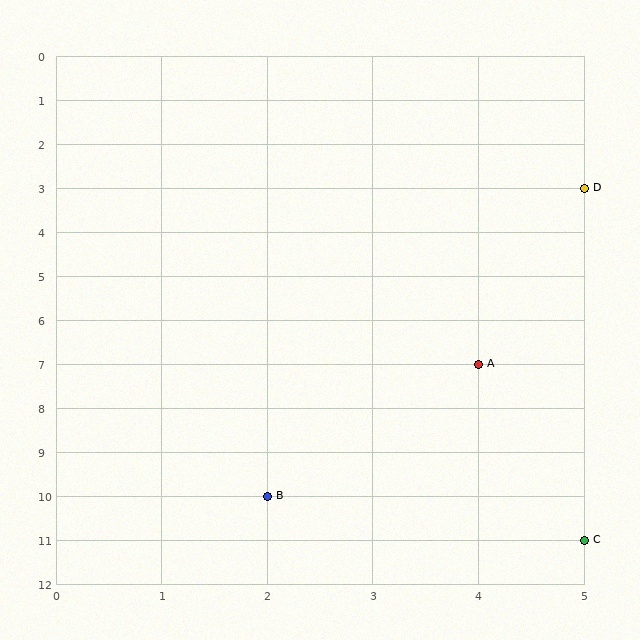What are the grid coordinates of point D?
Point D is at grid coordinates (5, 3).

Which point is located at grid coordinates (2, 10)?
Point B is at (2, 10).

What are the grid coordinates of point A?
Point A is at grid coordinates (4, 7).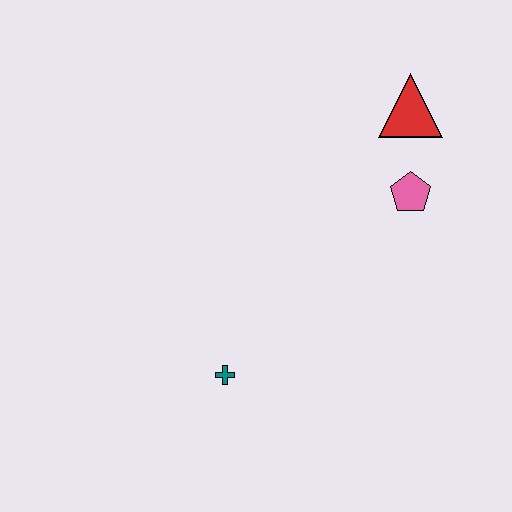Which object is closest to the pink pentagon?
The red triangle is closest to the pink pentagon.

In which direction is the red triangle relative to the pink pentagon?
The red triangle is above the pink pentagon.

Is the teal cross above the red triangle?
No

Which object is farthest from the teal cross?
The red triangle is farthest from the teal cross.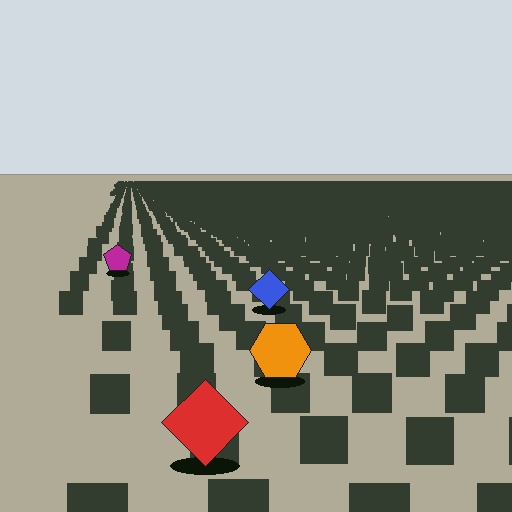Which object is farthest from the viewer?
The magenta pentagon is farthest from the viewer. It appears smaller and the ground texture around it is denser.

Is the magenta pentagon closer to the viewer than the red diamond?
No. The red diamond is closer — you can tell from the texture gradient: the ground texture is coarser near it.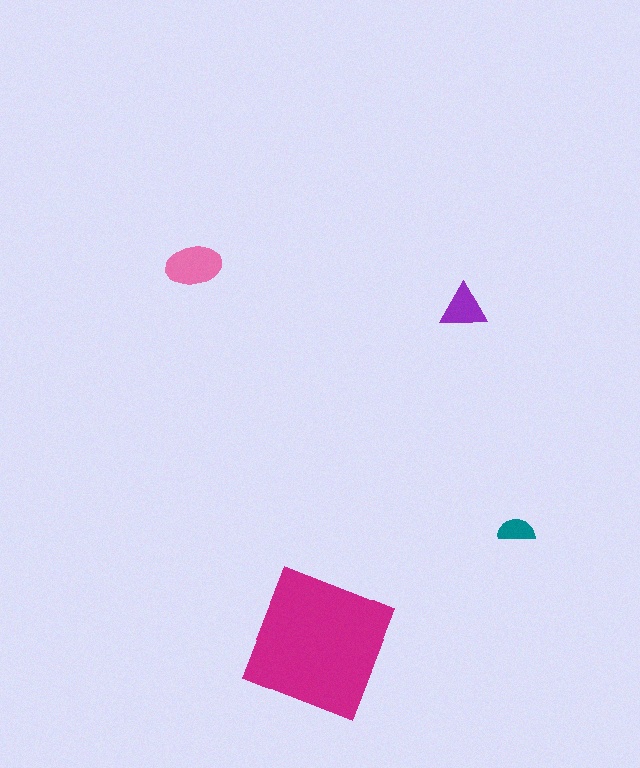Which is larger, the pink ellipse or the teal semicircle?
The pink ellipse.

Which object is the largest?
The magenta square.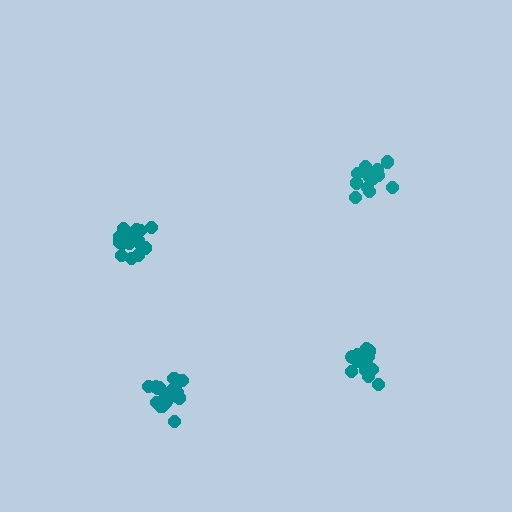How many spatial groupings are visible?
There are 4 spatial groupings.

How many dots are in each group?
Group 1: 18 dots, Group 2: 13 dots, Group 3: 18 dots, Group 4: 16 dots (65 total).